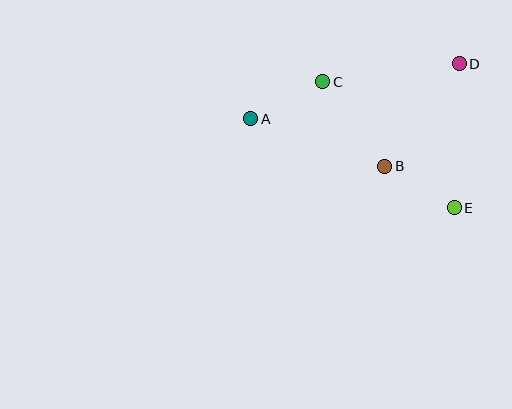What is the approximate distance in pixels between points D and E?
The distance between D and E is approximately 144 pixels.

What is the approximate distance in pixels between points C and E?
The distance between C and E is approximately 182 pixels.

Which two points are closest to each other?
Points B and E are closest to each other.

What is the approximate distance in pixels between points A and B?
The distance between A and B is approximately 142 pixels.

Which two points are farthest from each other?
Points A and E are farthest from each other.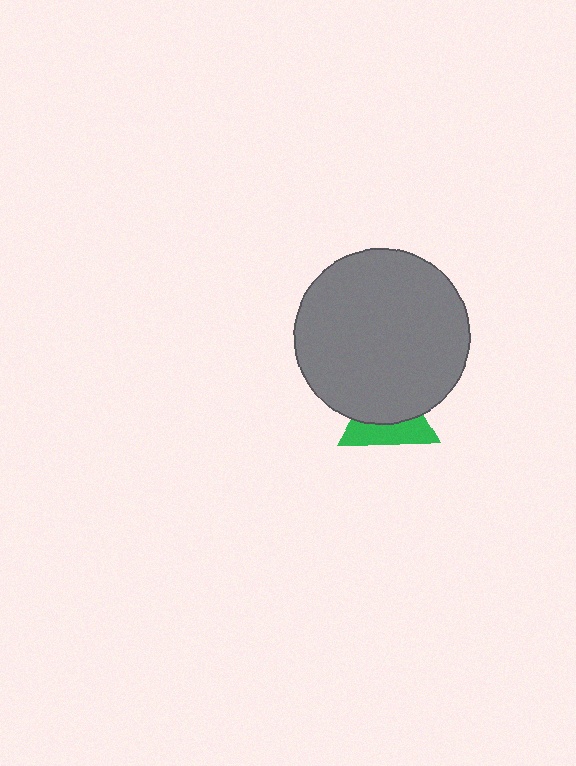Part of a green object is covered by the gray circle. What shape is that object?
It is a triangle.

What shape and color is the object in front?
The object in front is a gray circle.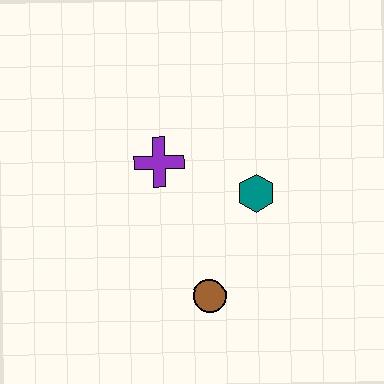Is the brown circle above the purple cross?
No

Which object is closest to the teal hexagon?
The purple cross is closest to the teal hexagon.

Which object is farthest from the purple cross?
The brown circle is farthest from the purple cross.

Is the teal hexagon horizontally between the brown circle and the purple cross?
No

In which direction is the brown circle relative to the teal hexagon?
The brown circle is below the teal hexagon.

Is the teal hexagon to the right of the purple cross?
Yes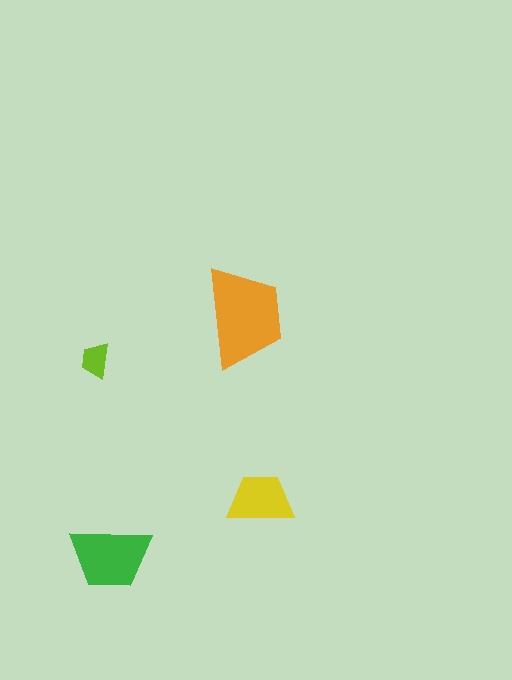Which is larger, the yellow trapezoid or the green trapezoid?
The green one.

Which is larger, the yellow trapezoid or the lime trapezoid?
The yellow one.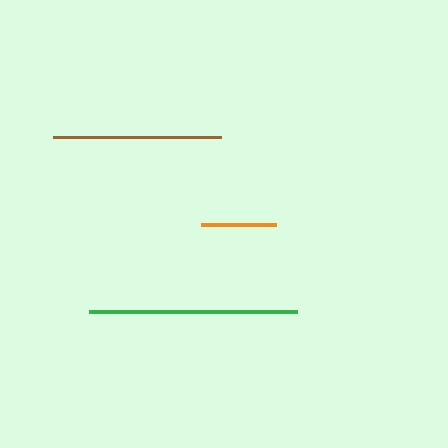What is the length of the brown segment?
The brown segment is approximately 168 pixels long.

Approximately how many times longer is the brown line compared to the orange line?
The brown line is approximately 2.2 times the length of the orange line.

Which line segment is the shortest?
The orange line is the shortest at approximately 76 pixels.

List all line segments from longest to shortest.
From longest to shortest: green, brown, orange.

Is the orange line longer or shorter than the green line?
The green line is longer than the orange line.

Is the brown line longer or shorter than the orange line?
The brown line is longer than the orange line.